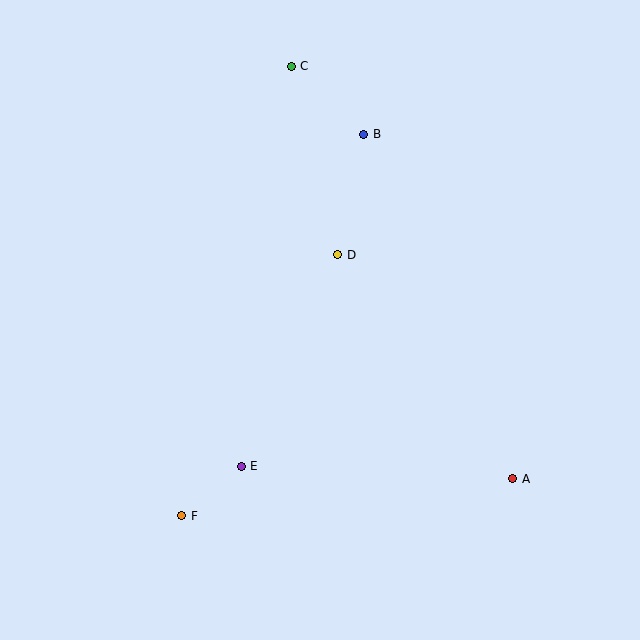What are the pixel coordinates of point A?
Point A is at (513, 479).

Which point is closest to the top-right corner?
Point B is closest to the top-right corner.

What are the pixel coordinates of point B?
Point B is at (364, 134).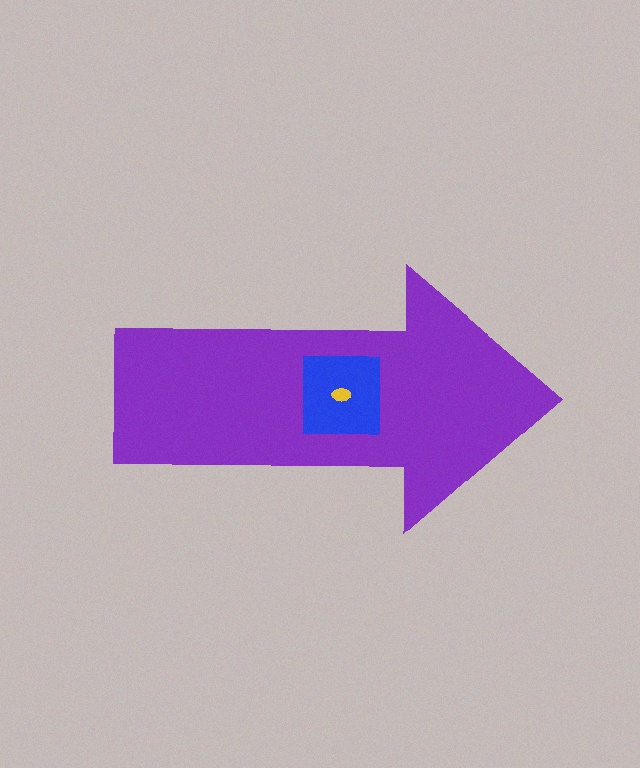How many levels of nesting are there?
3.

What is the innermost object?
The yellow ellipse.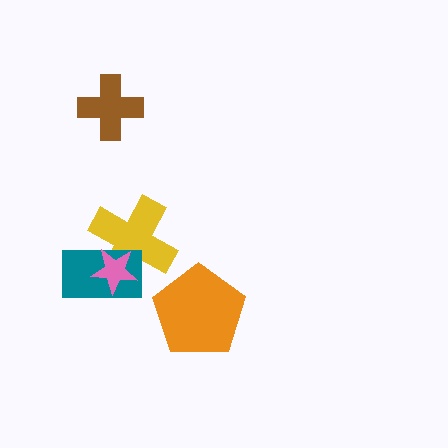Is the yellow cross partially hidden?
Yes, it is partially covered by another shape.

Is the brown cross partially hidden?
No, no other shape covers it.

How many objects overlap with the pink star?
2 objects overlap with the pink star.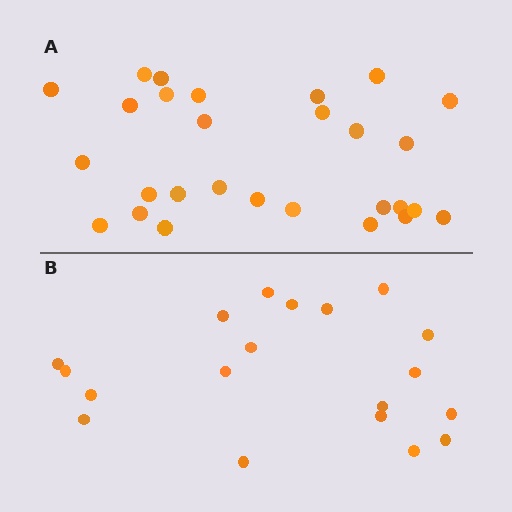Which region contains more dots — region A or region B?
Region A (the top region) has more dots.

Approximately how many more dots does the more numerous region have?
Region A has roughly 8 or so more dots than region B.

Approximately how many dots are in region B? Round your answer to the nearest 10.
About 20 dots. (The exact count is 19, which rounds to 20.)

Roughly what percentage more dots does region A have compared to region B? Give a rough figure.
About 45% more.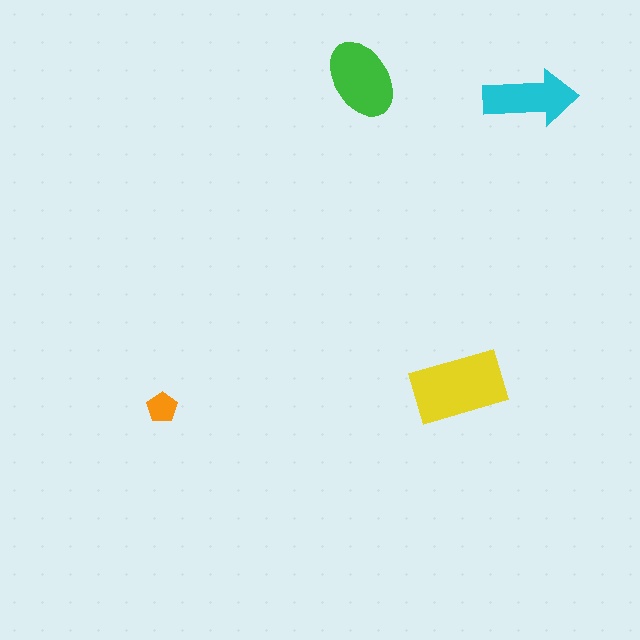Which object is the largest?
The yellow rectangle.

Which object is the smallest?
The orange pentagon.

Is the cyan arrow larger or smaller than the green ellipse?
Smaller.